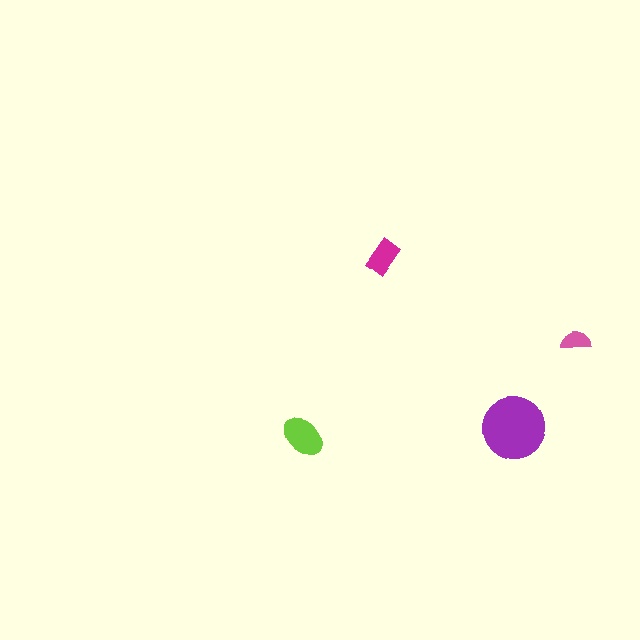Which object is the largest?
The purple circle.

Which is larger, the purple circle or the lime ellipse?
The purple circle.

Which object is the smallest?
The pink semicircle.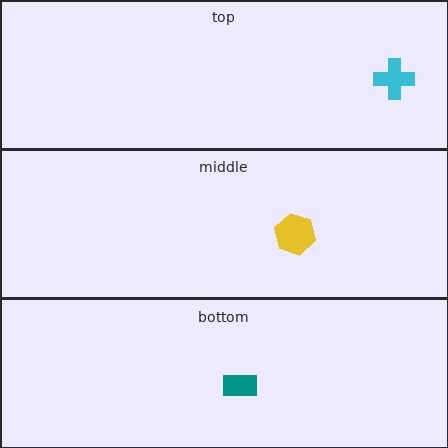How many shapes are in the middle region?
1.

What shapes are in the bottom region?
The teal rectangle.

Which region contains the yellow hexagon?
The middle region.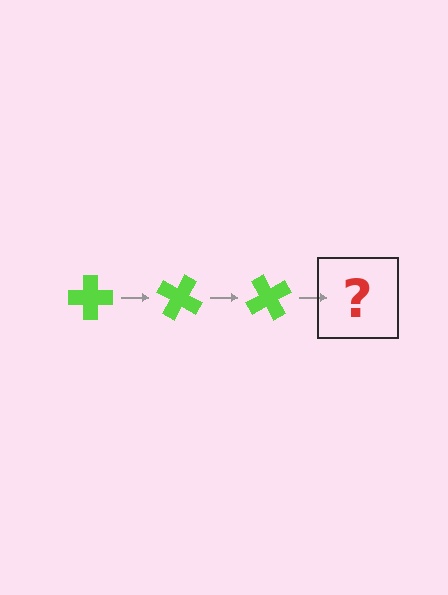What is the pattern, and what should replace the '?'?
The pattern is that the cross rotates 30 degrees each step. The '?' should be a lime cross rotated 90 degrees.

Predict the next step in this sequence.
The next step is a lime cross rotated 90 degrees.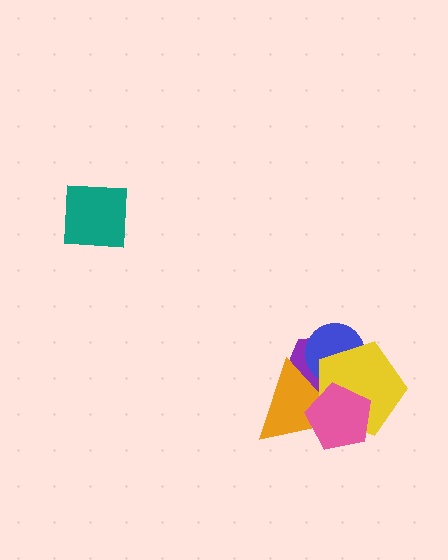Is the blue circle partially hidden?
Yes, it is partially covered by another shape.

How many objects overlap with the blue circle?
3 objects overlap with the blue circle.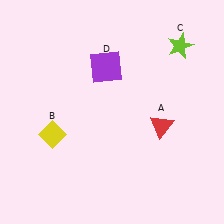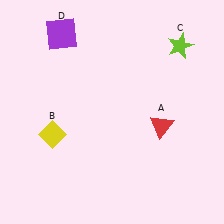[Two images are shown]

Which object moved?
The purple square (D) moved left.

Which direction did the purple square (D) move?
The purple square (D) moved left.